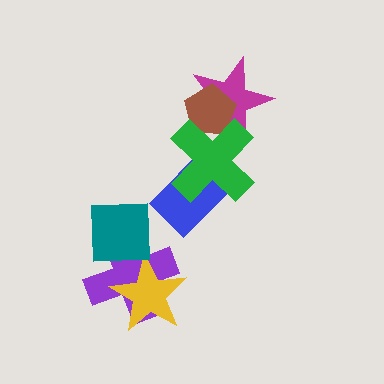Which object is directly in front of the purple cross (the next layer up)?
The yellow star is directly in front of the purple cross.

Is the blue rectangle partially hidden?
Yes, it is partially covered by another shape.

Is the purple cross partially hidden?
Yes, it is partially covered by another shape.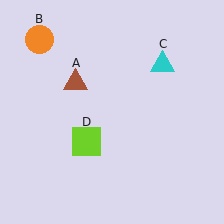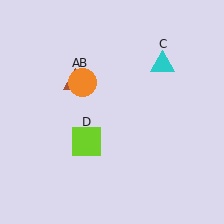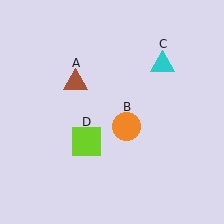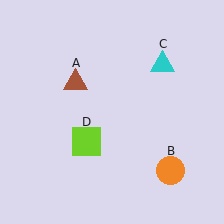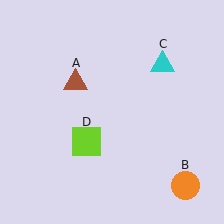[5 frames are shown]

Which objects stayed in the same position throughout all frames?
Brown triangle (object A) and cyan triangle (object C) and lime square (object D) remained stationary.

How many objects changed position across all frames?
1 object changed position: orange circle (object B).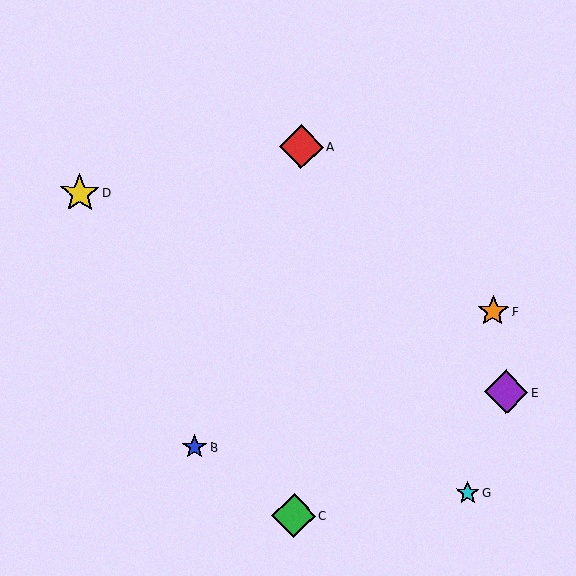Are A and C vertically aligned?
Yes, both are at x≈301.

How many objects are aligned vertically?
2 objects (A, C) are aligned vertically.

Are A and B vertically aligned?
No, A is at x≈301 and B is at x≈194.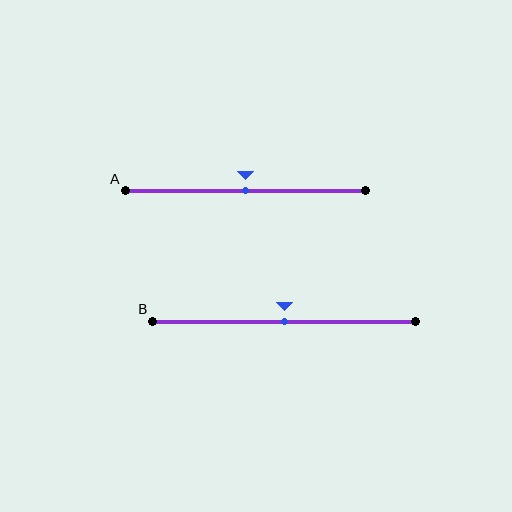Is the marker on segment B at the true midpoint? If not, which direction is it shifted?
Yes, the marker on segment B is at the true midpoint.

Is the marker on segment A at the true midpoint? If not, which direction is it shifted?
Yes, the marker on segment A is at the true midpoint.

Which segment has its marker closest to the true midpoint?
Segment A has its marker closest to the true midpoint.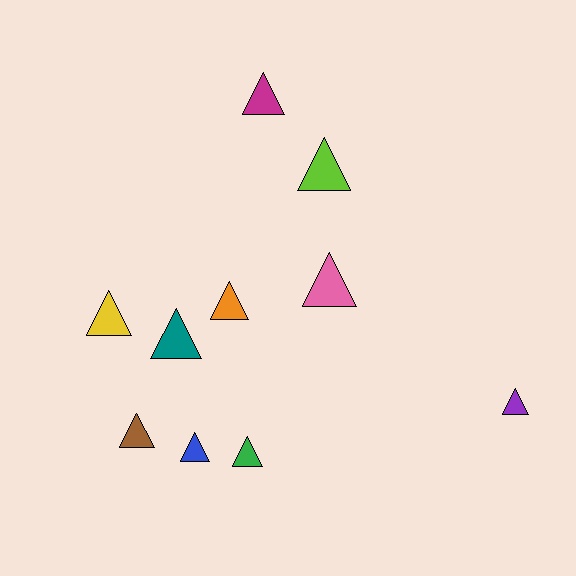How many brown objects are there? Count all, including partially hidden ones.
There is 1 brown object.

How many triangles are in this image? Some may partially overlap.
There are 10 triangles.